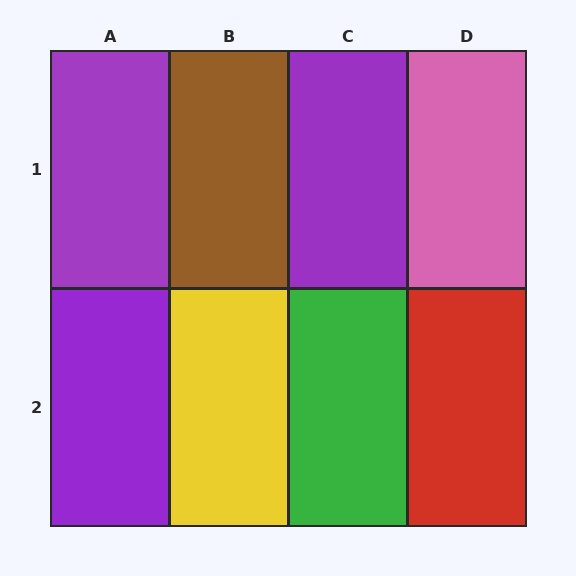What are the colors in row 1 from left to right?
Purple, brown, purple, pink.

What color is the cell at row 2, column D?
Red.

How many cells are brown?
1 cell is brown.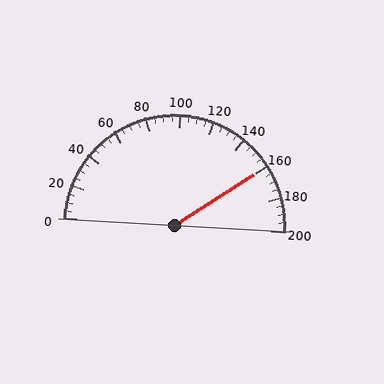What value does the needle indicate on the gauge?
The needle indicates approximately 160.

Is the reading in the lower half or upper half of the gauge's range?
The reading is in the upper half of the range (0 to 200).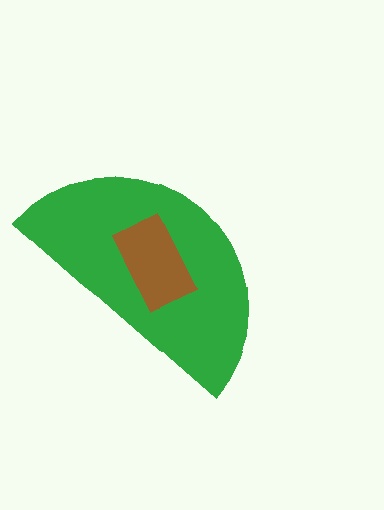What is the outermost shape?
The green semicircle.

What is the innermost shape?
The brown rectangle.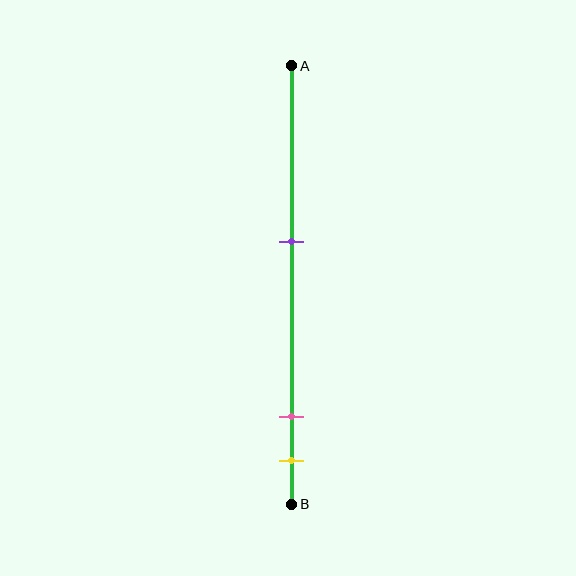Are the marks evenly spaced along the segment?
No, the marks are not evenly spaced.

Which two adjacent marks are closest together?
The pink and yellow marks are the closest adjacent pair.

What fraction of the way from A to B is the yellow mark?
The yellow mark is approximately 90% (0.9) of the way from A to B.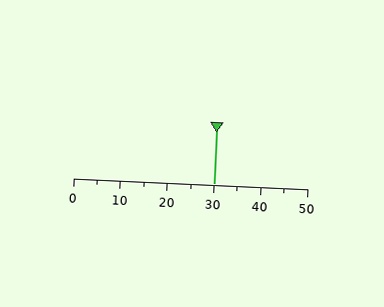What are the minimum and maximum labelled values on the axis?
The axis runs from 0 to 50.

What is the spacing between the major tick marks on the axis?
The major ticks are spaced 10 apart.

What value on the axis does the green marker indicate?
The marker indicates approximately 30.